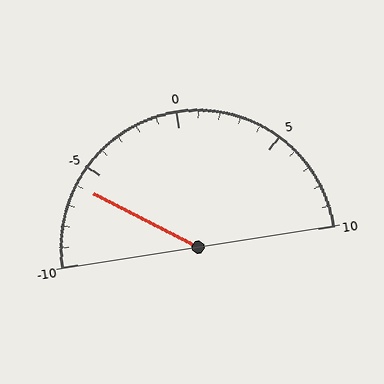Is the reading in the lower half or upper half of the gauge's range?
The reading is in the lower half of the range (-10 to 10).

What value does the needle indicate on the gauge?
The needle indicates approximately -6.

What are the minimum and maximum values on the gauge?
The gauge ranges from -10 to 10.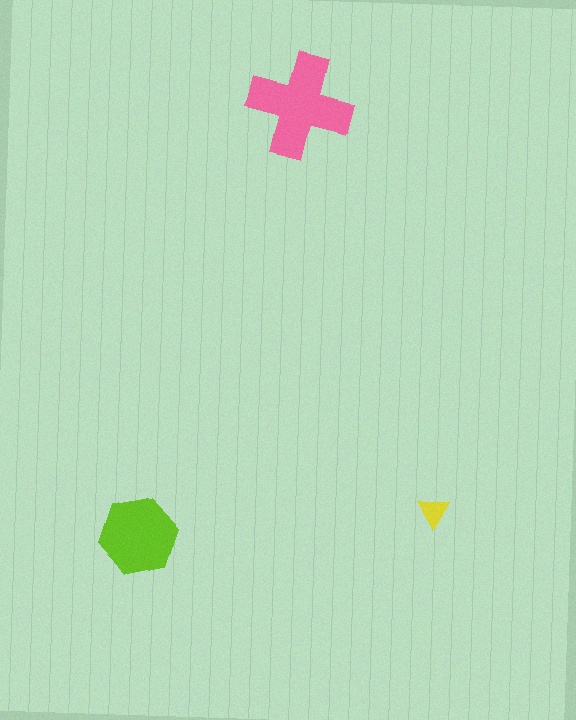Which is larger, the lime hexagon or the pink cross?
The pink cross.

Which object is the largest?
The pink cross.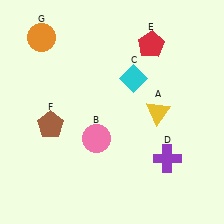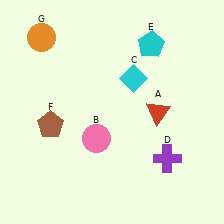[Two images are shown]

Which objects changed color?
A changed from yellow to red. E changed from red to cyan.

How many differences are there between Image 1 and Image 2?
There are 2 differences between the two images.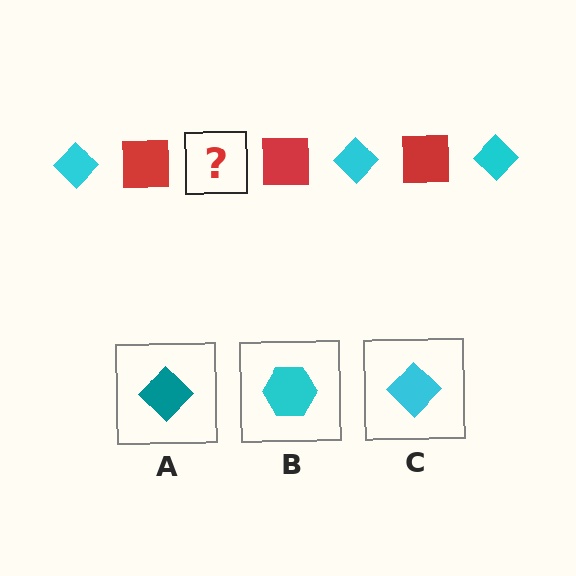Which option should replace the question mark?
Option C.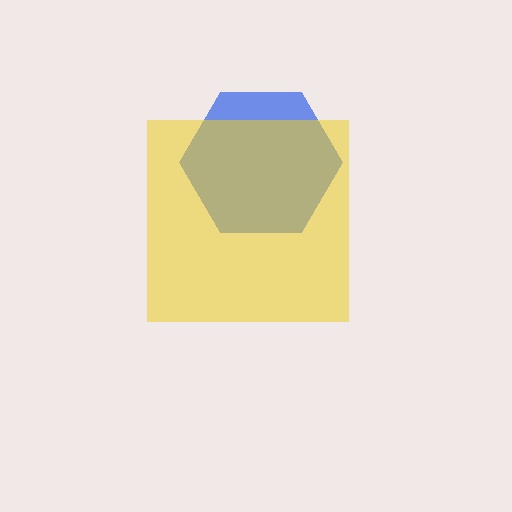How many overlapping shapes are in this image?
There are 2 overlapping shapes in the image.